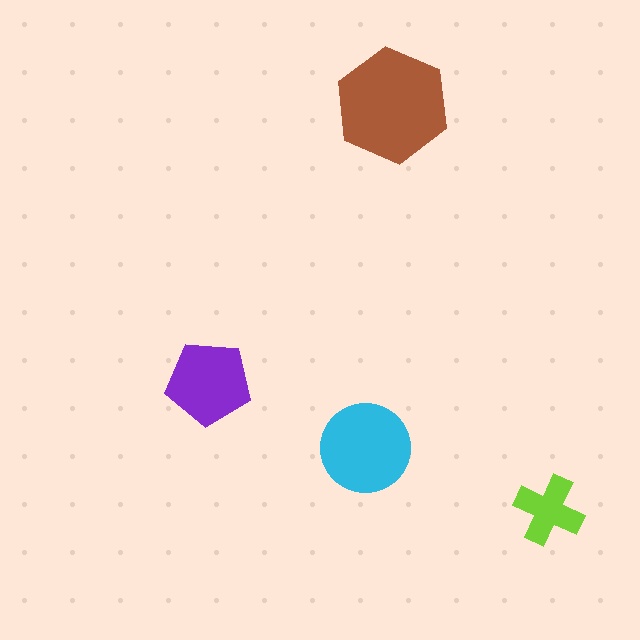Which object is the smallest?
The lime cross.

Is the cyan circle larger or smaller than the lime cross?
Larger.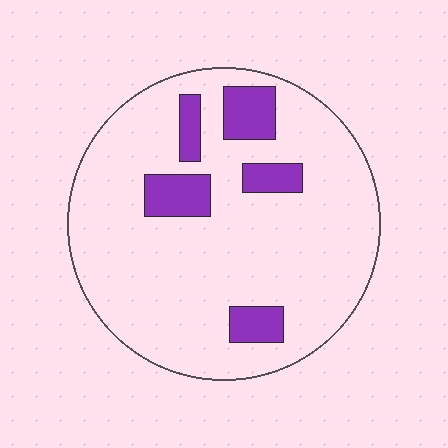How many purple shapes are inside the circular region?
5.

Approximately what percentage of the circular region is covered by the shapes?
Approximately 15%.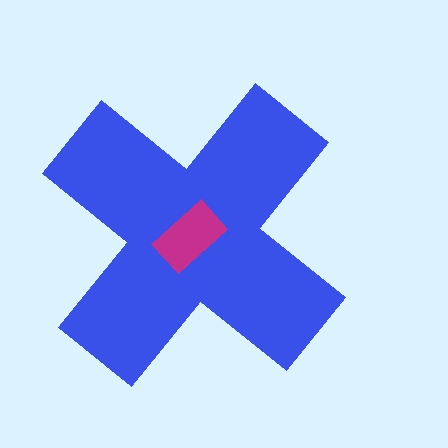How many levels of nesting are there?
2.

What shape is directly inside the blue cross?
The magenta rectangle.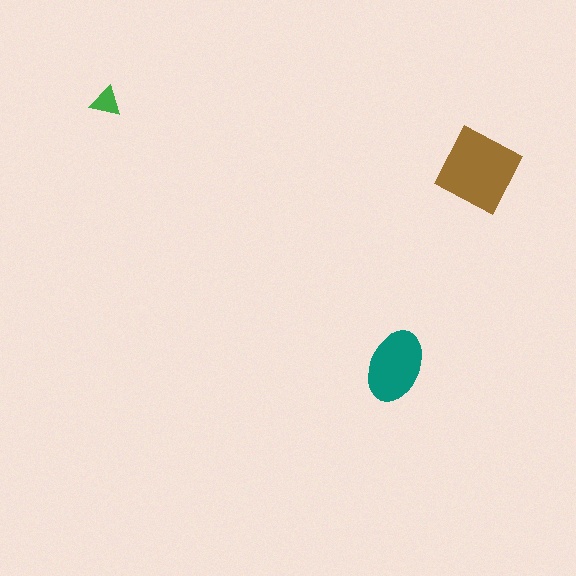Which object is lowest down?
The teal ellipse is bottommost.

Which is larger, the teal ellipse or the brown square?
The brown square.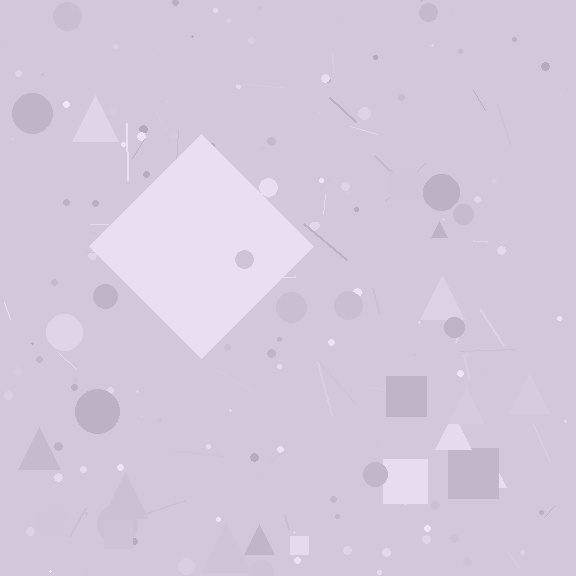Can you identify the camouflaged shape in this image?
The camouflaged shape is a diamond.